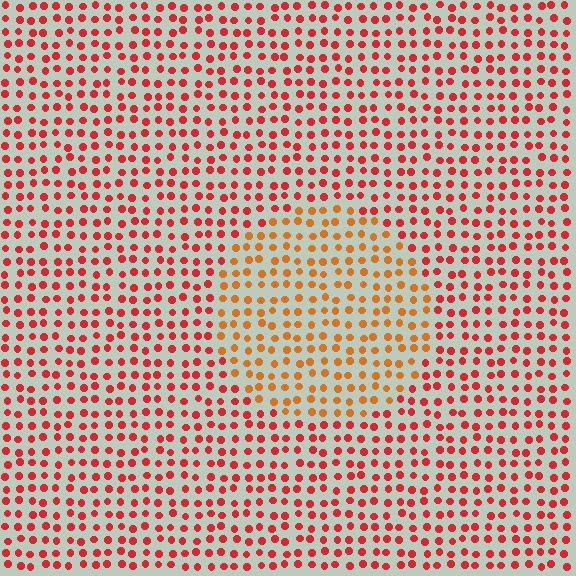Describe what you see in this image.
The image is filled with small red elements in a uniform arrangement. A circle-shaped region is visible where the elements are tinted to a slightly different hue, forming a subtle color boundary.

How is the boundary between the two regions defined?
The boundary is defined purely by a slight shift in hue (about 32 degrees). Spacing, size, and orientation are identical on both sides.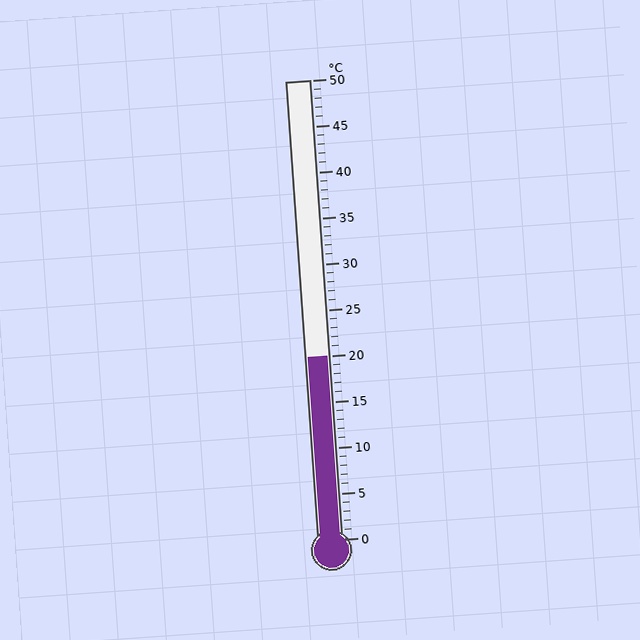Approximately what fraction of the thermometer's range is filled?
The thermometer is filled to approximately 40% of its range.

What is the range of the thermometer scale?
The thermometer scale ranges from 0°C to 50°C.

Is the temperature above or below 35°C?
The temperature is below 35°C.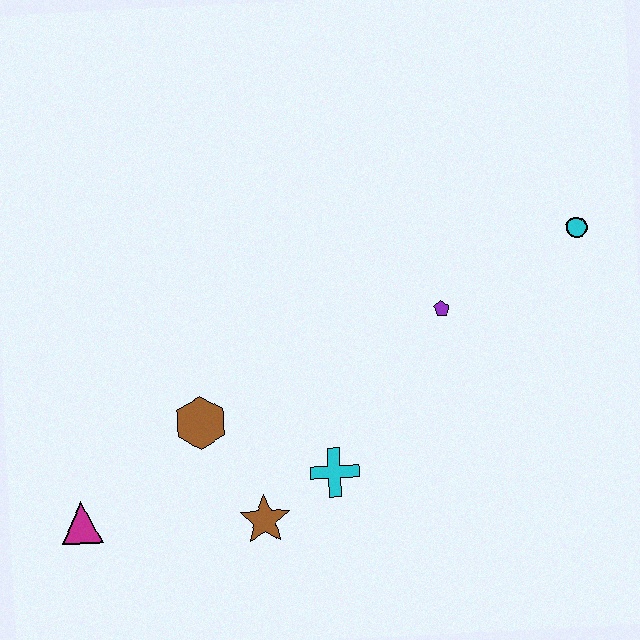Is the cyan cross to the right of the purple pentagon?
No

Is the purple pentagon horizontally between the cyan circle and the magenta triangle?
Yes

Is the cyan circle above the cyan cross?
Yes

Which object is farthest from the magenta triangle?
The cyan circle is farthest from the magenta triangle.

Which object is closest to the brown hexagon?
The brown star is closest to the brown hexagon.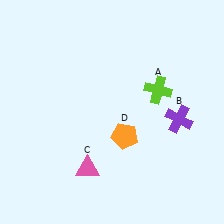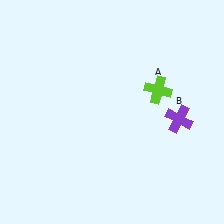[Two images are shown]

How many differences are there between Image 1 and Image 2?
There are 2 differences between the two images.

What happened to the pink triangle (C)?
The pink triangle (C) was removed in Image 2. It was in the bottom-left area of Image 1.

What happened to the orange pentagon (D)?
The orange pentagon (D) was removed in Image 2. It was in the bottom-right area of Image 1.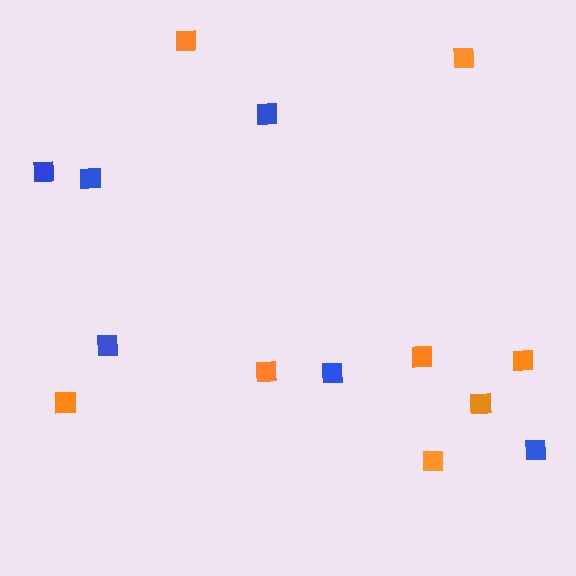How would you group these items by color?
There are 2 groups: one group of orange squares (8) and one group of blue squares (6).